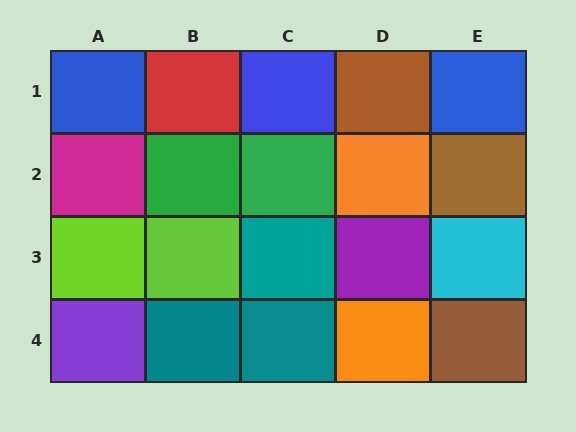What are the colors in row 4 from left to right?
Purple, teal, teal, orange, brown.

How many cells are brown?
3 cells are brown.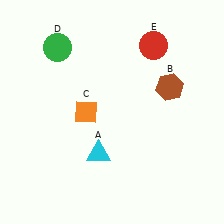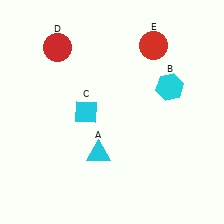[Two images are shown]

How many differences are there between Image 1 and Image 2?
There are 3 differences between the two images.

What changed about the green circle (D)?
In Image 1, D is green. In Image 2, it changed to red.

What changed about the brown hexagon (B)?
In Image 1, B is brown. In Image 2, it changed to cyan.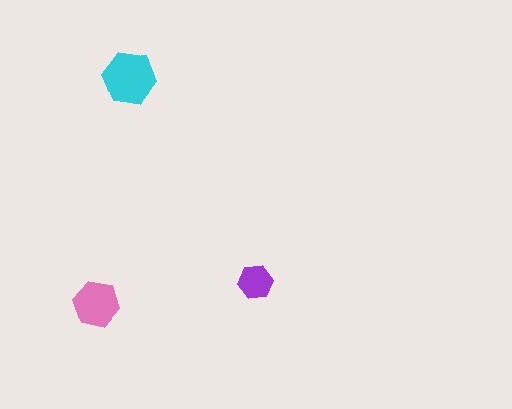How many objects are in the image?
There are 3 objects in the image.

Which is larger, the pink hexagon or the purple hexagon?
The pink one.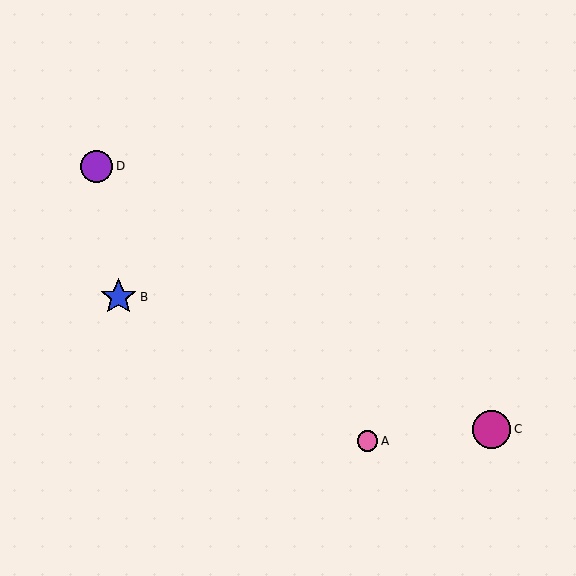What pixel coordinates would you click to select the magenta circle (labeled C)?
Click at (491, 430) to select the magenta circle C.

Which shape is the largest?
The magenta circle (labeled C) is the largest.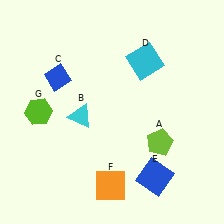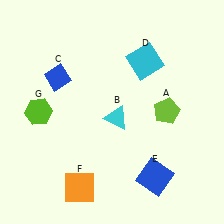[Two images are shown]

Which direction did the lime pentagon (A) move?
The lime pentagon (A) moved up.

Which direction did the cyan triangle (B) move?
The cyan triangle (B) moved right.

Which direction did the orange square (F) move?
The orange square (F) moved left.